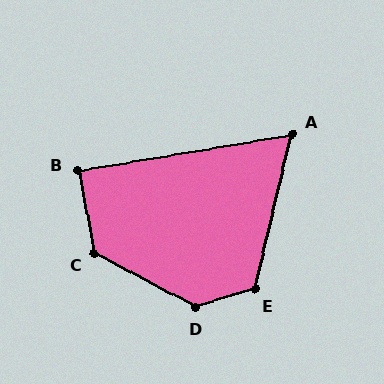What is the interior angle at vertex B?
Approximately 89 degrees (approximately right).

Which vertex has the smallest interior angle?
A, at approximately 67 degrees.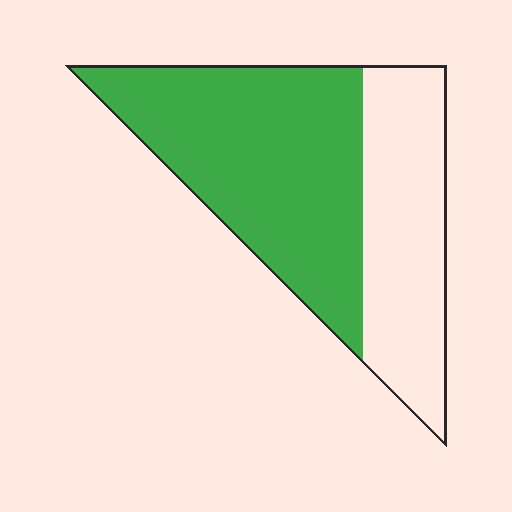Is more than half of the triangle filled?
Yes.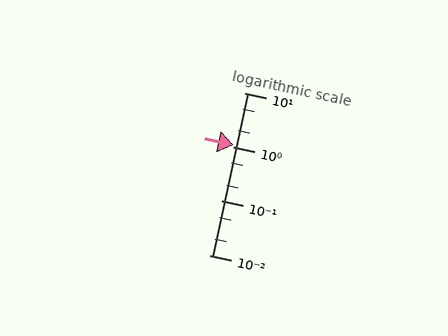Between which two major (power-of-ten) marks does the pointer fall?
The pointer is between 1 and 10.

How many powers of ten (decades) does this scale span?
The scale spans 3 decades, from 0.01 to 10.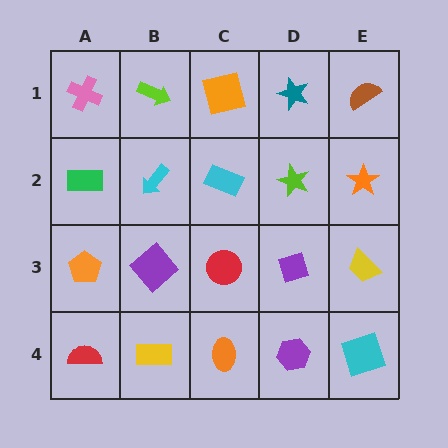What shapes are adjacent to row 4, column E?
A yellow trapezoid (row 3, column E), a purple hexagon (row 4, column D).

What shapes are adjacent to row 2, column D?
A teal star (row 1, column D), a purple diamond (row 3, column D), a cyan rectangle (row 2, column C), an orange star (row 2, column E).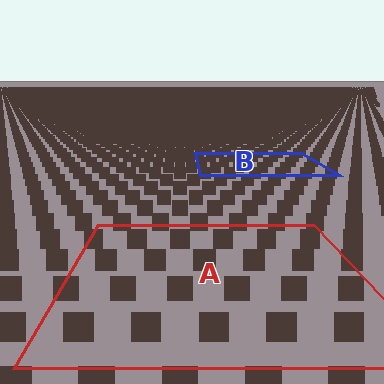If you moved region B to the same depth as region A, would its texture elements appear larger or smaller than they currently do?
They would appear larger. At a closer depth, the same texture elements are projected at a bigger on-screen size.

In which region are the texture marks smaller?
The texture marks are smaller in region B, because it is farther away.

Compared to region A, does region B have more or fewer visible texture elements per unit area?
Region B has more texture elements per unit area — they are packed more densely because it is farther away.